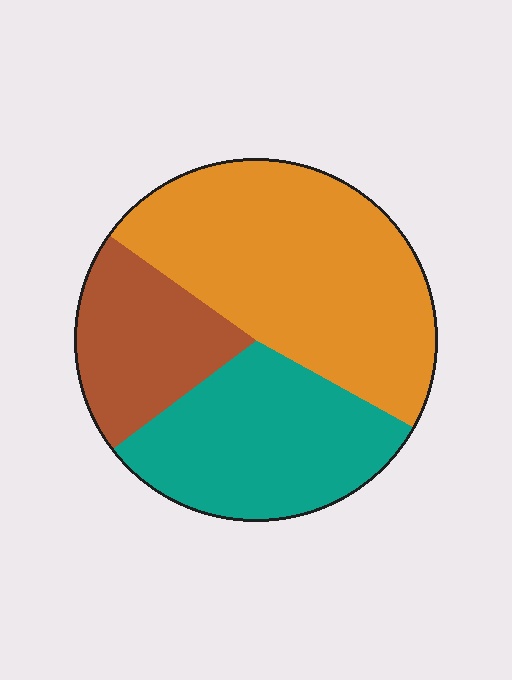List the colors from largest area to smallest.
From largest to smallest: orange, teal, brown.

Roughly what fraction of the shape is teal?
Teal takes up between a sixth and a third of the shape.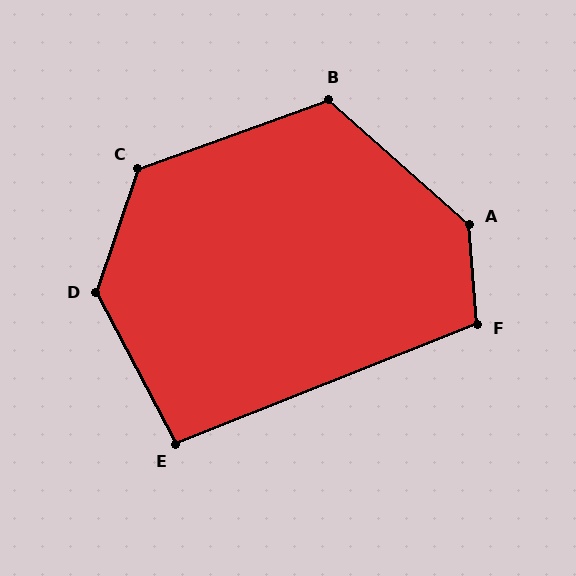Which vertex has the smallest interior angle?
E, at approximately 96 degrees.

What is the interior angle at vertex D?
Approximately 134 degrees (obtuse).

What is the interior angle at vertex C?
Approximately 128 degrees (obtuse).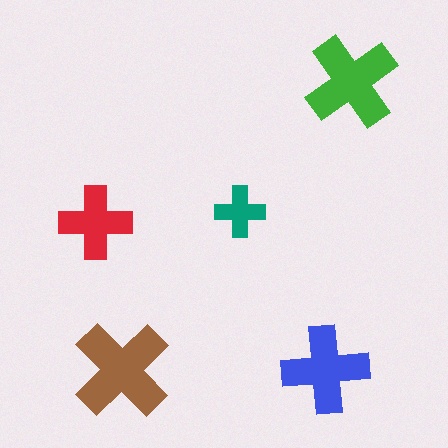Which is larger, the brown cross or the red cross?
The brown one.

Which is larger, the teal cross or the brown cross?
The brown one.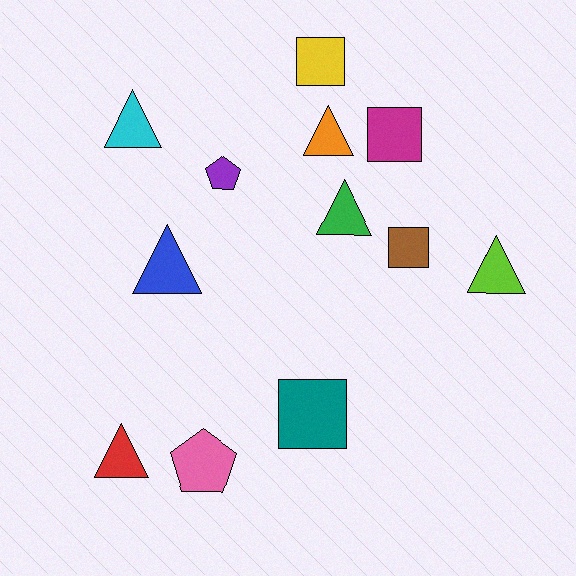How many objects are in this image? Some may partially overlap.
There are 12 objects.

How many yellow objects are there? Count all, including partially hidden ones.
There is 1 yellow object.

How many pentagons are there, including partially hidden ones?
There are 2 pentagons.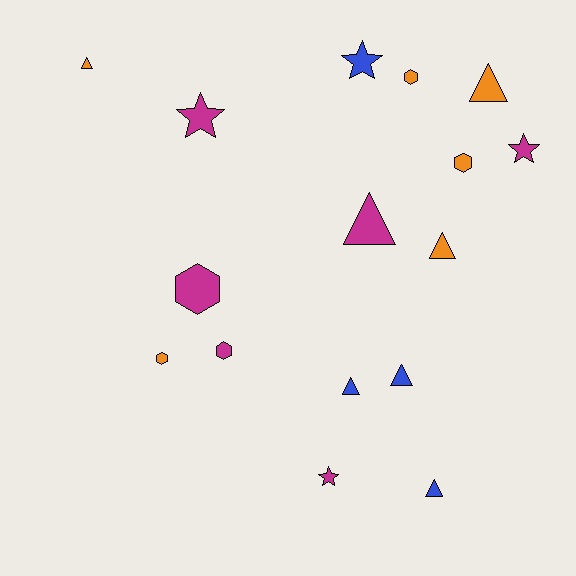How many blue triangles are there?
There are 3 blue triangles.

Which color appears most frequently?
Magenta, with 6 objects.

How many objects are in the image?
There are 16 objects.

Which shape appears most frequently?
Triangle, with 7 objects.